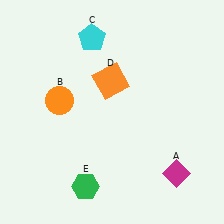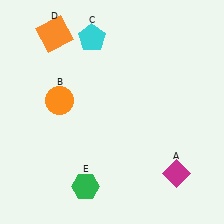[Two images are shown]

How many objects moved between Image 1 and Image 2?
1 object moved between the two images.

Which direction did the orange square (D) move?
The orange square (D) moved left.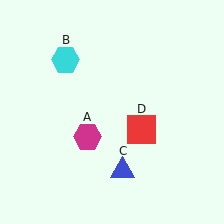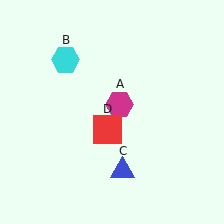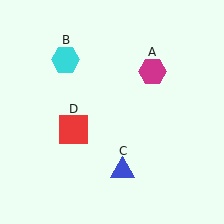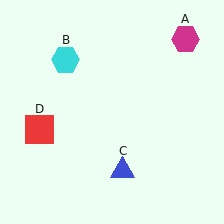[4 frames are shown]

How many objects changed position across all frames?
2 objects changed position: magenta hexagon (object A), red square (object D).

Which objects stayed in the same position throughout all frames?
Cyan hexagon (object B) and blue triangle (object C) remained stationary.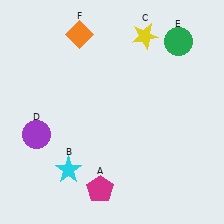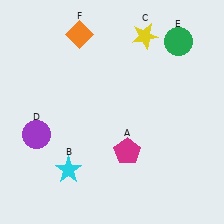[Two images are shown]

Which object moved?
The magenta pentagon (A) moved up.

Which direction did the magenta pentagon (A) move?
The magenta pentagon (A) moved up.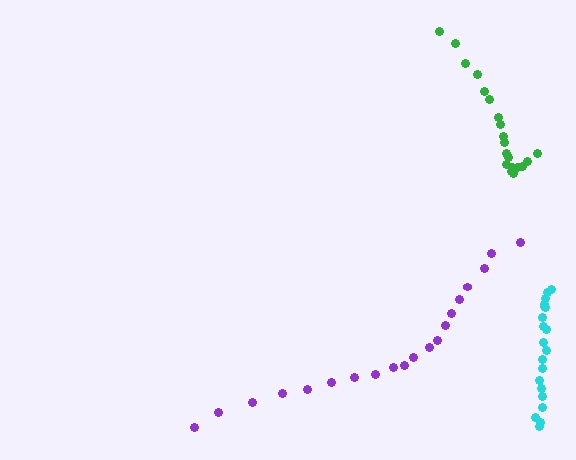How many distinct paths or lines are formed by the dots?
There are 3 distinct paths.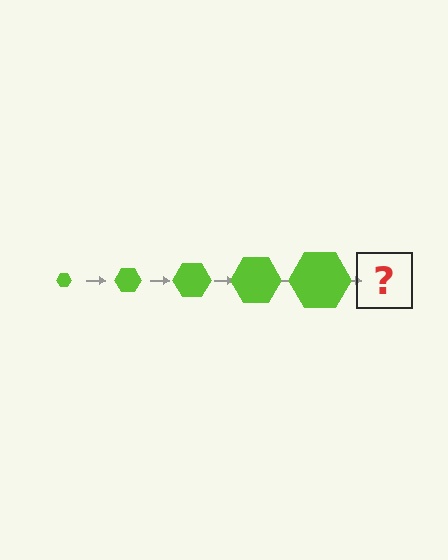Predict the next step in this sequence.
The next step is a lime hexagon, larger than the previous one.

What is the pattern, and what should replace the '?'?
The pattern is that the hexagon gets progressively larger each step. The '?' should be a lime hexagon, larger than the previous one.